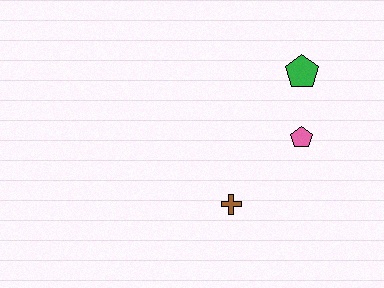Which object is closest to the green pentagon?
The pink pentagon is closest to the green pentagon.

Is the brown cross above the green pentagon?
No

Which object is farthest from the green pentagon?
The brown cross is farthest from the green pentagon.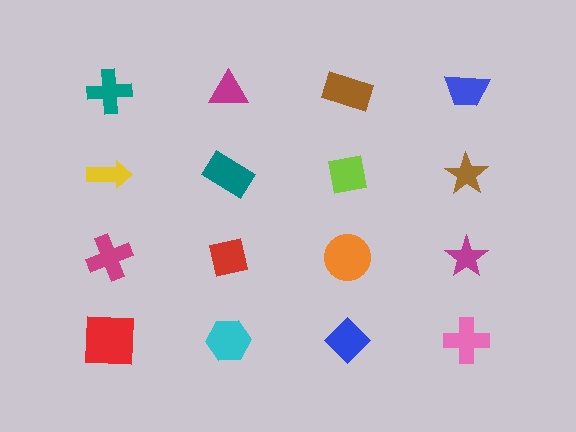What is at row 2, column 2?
A teal rectangle.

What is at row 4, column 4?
A pink cross.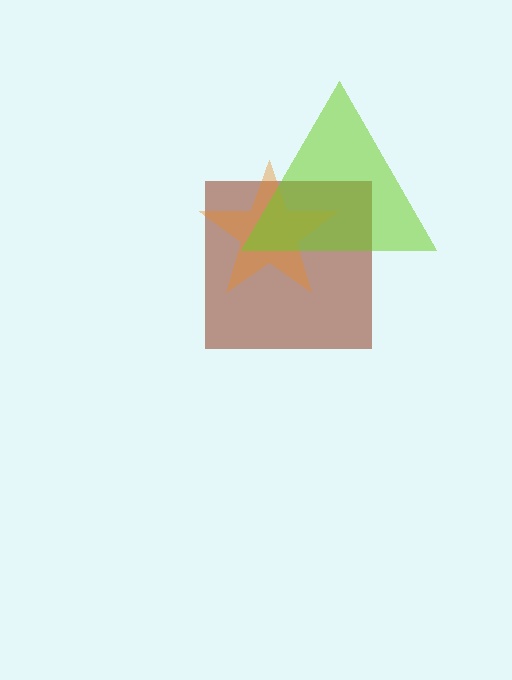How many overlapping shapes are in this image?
There are 3 overlapping shapes in the image.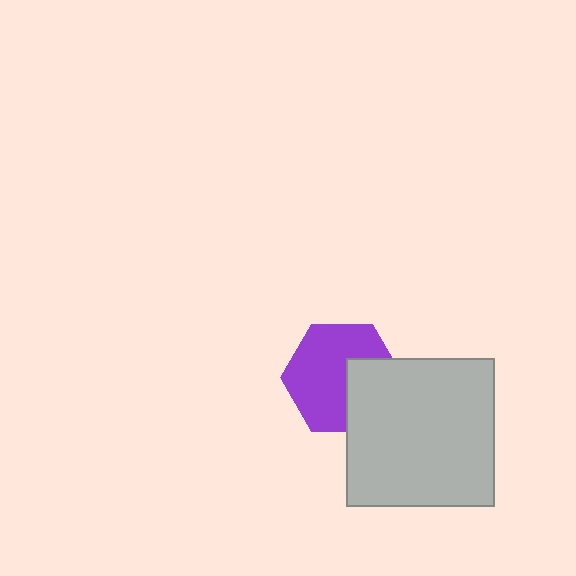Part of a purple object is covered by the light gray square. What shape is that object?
It is a hexagon.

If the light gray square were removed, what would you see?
You would see the complete purple hexagon.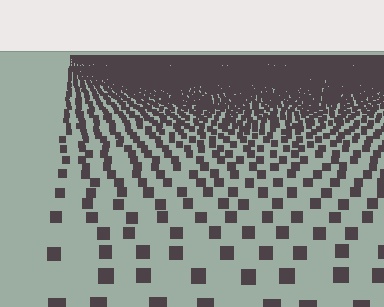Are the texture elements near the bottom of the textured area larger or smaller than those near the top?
Larger. Near the bottom, elements are closer to the viewer and appear at a bigger on-screen size.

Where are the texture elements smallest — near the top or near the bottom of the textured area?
Near the top.